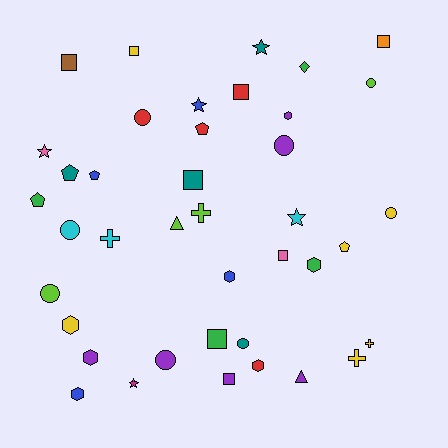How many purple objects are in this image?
There are 6 purple objects.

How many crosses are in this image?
There are 4 crosses.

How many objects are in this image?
There are 40 objects.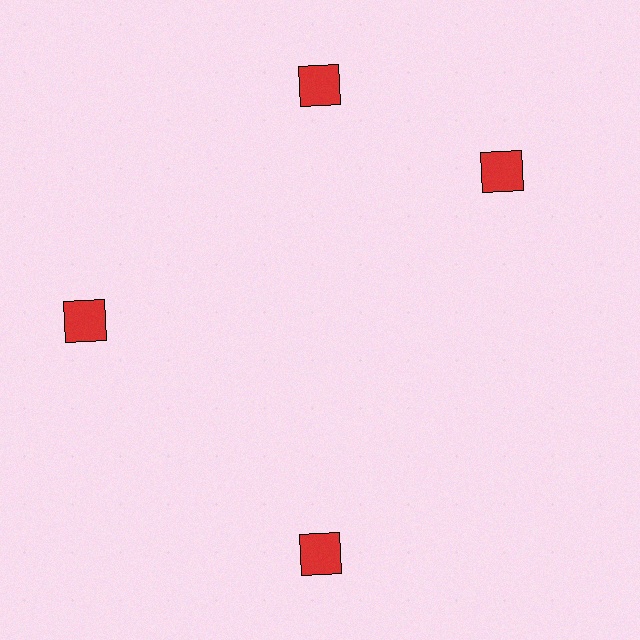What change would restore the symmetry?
The symmetry would be restored by rotating it back into even spacing with its neighbors so that all 4 squares sit at equal angles and equal distance from the center.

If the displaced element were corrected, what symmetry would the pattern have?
It would have 4-fold rotational symmetry — the pattern would map onto itself every 90 degrees.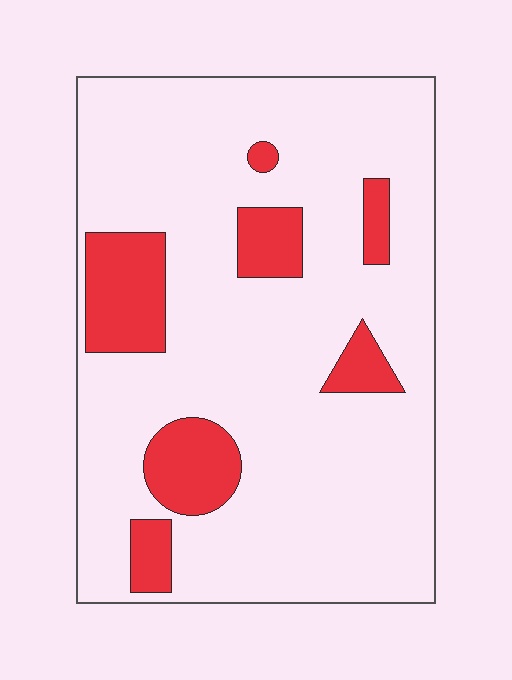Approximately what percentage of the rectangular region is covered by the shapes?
Approximately 15%.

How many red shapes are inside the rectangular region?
7.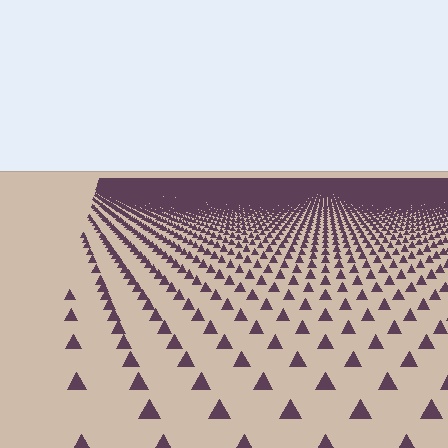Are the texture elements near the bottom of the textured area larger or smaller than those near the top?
Larger. Near the bottom, elements are closer to the viewer and appear at a bigger on-screen size.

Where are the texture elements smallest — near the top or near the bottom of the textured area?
Near the top.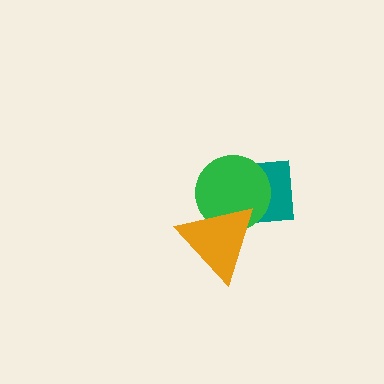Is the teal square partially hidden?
Yes, it is partially covered by another shape.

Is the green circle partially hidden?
Yes, it is partially covered by another shape.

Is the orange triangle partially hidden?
No, no other shape covers it.